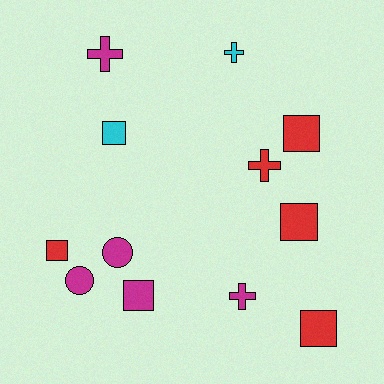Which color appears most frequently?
Magenta, with 5 objects.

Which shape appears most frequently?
Square, with 6 objects.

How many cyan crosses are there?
There is 1 cyan cross.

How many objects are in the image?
There are 12 objects.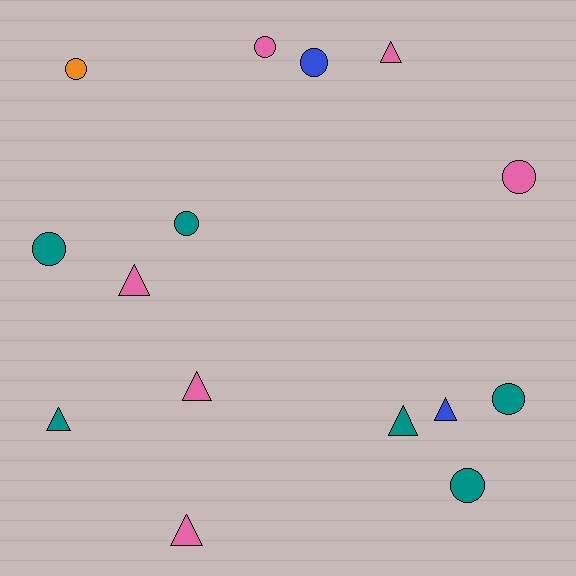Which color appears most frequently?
Pink, with 6 objects.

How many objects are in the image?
There are 15 objects.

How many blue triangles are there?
There is 1 blue triangle.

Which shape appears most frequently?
Circle, with 8 objects.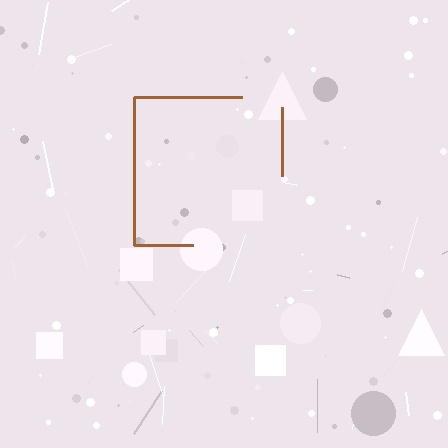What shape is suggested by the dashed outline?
The dashed outline suggests a square.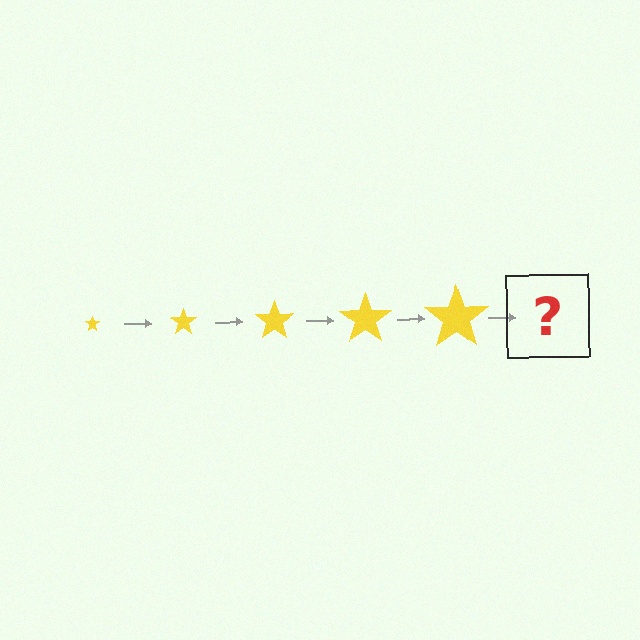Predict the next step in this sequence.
The next step is a yellow star, larger than the previous one.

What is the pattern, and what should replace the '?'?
The pattern is that the star gets progressively larger each step. The '?' should be a yellow star, larger than the previous one.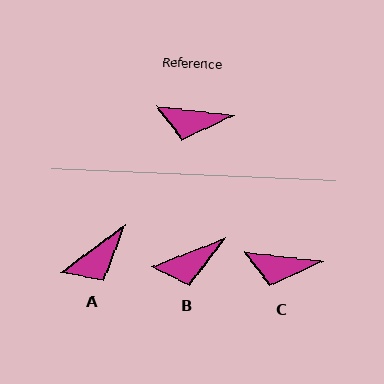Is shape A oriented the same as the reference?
No, it is off by about 43 degrees.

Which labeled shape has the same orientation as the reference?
C.